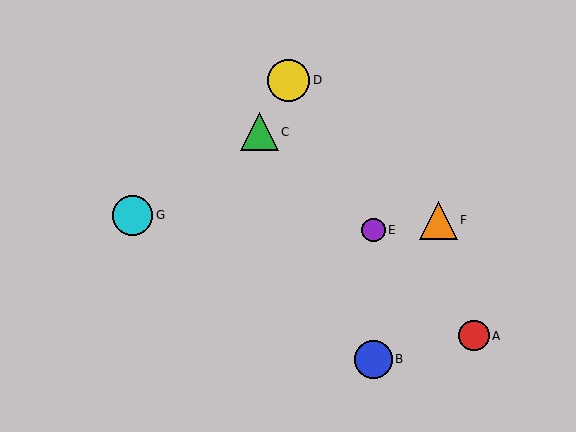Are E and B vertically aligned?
Yes, both are at x≈373.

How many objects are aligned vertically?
2 objects (B, E) are aligned vertically.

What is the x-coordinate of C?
Object C is at x≈260.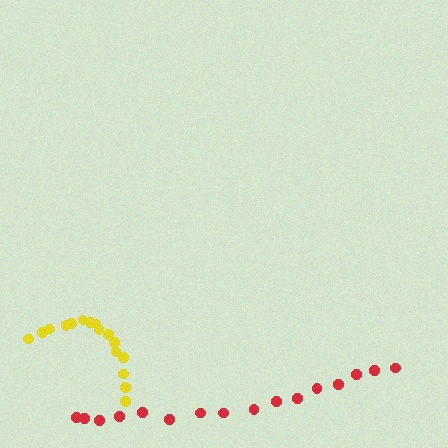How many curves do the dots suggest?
There are 2 distinct paths.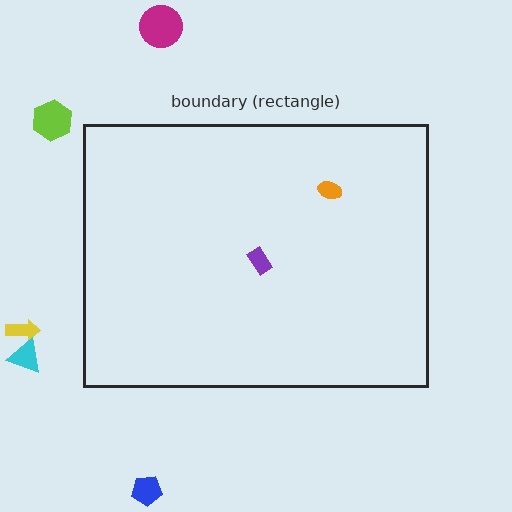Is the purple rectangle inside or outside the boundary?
Inside.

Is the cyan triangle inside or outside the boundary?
Outside.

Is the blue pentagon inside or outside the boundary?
Outside.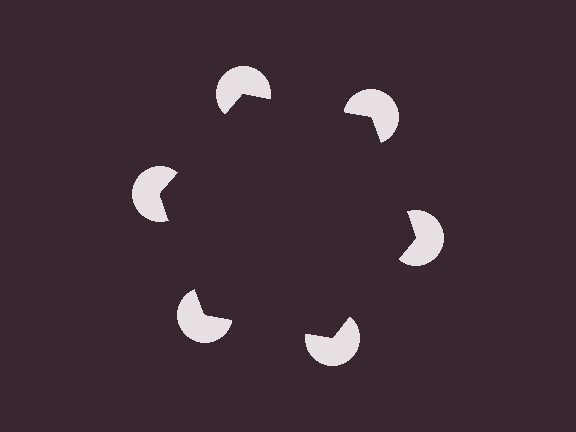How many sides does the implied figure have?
6 sides.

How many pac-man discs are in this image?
There are 6 — one at each vertex of the illusory hexagon.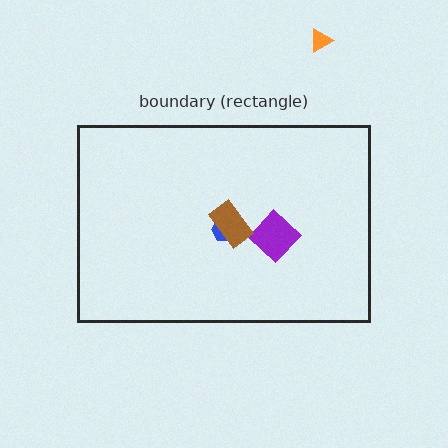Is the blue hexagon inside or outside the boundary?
Inside.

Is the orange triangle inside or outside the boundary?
Outside.